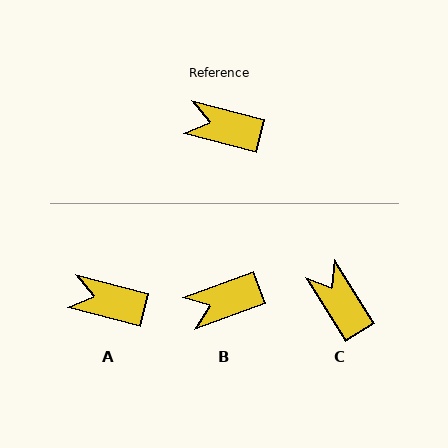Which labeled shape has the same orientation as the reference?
A.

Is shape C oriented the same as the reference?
No, it is off by about 44 degrees.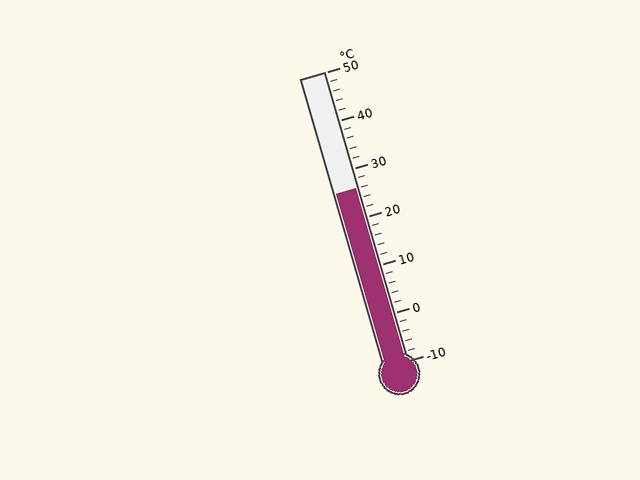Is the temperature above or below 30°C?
The temperature is below 30°C.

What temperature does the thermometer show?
The thermometer shows approximately 26°C.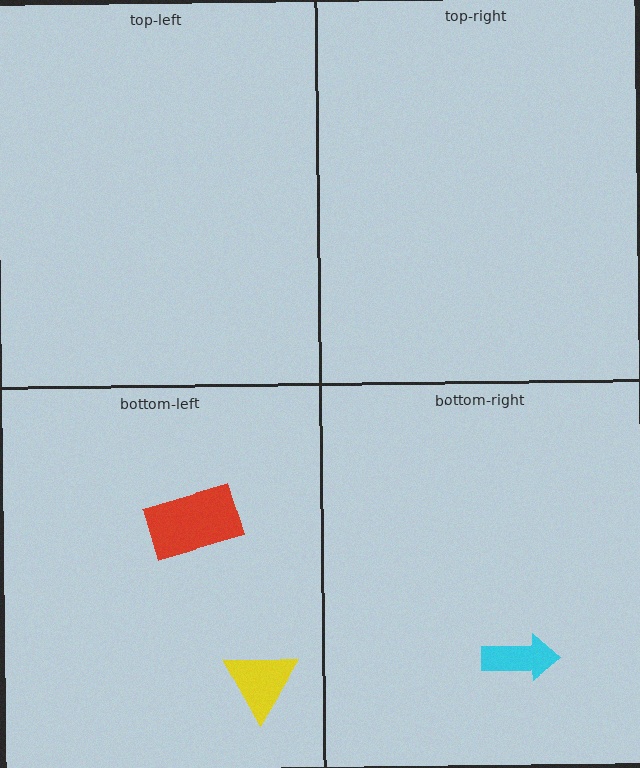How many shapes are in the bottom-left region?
2.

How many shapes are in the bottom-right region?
1.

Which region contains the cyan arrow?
The bottom-right region.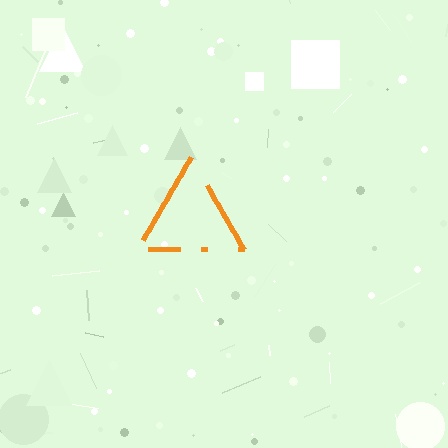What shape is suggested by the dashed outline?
The dashed outline suggests a triangle.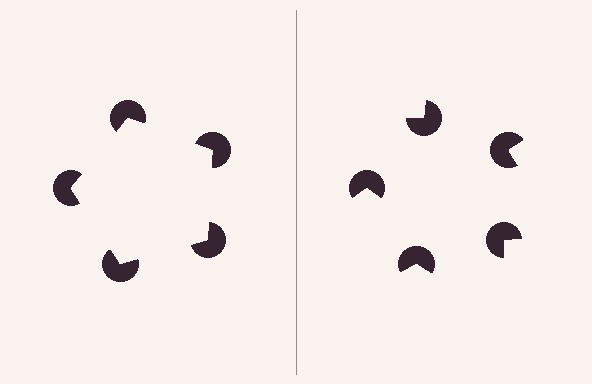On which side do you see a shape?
An illusory pentagon appears on the left side. On the right side the wedge cuts are rotated, so no coherent shape forms.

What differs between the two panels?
The pac-man discs are positioned identically on both sides; only the wedge orientations differ. On the left they align to a pentagon; on the right they are misaligned.